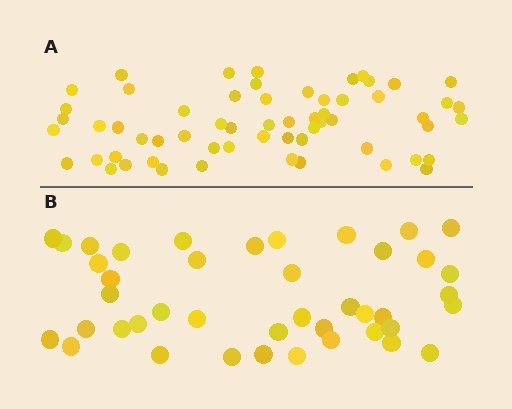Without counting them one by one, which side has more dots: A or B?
Region A (the top region) has more dots.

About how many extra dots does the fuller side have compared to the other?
Region A has approximately 20 more dots than region B.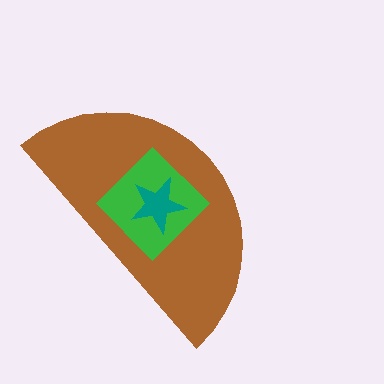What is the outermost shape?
The brown semicircle.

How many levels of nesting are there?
3.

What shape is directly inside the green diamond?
The teal star.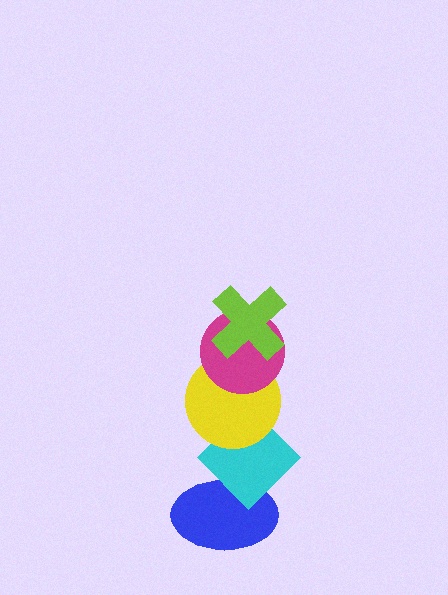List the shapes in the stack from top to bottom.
From top to bottom: the lime cross, the magenta circle, the yellow circle, the cyan diamond, the blue ellipse.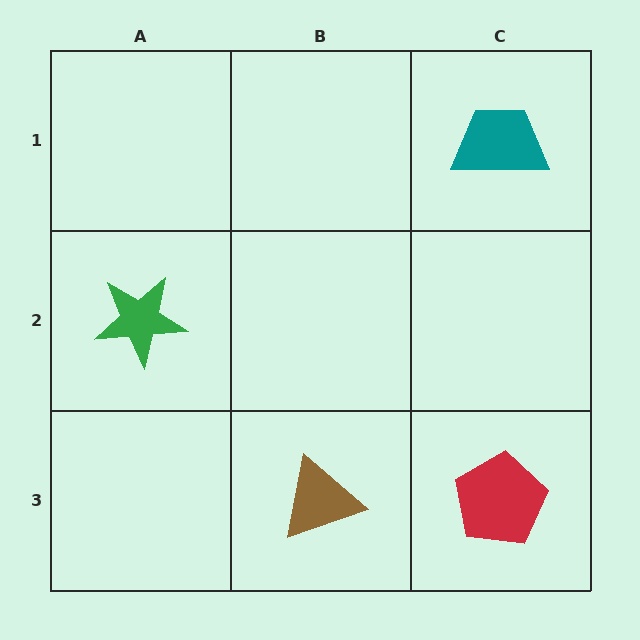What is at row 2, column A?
A green star.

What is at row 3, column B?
A brown triangle.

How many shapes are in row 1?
1 shape.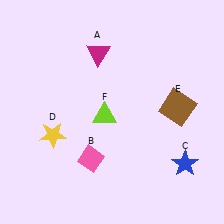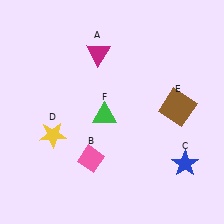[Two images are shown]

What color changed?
The triangle (F) changed from lime in Image 1 to green in Image 2.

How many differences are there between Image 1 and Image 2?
There is 1 difference between the two images.